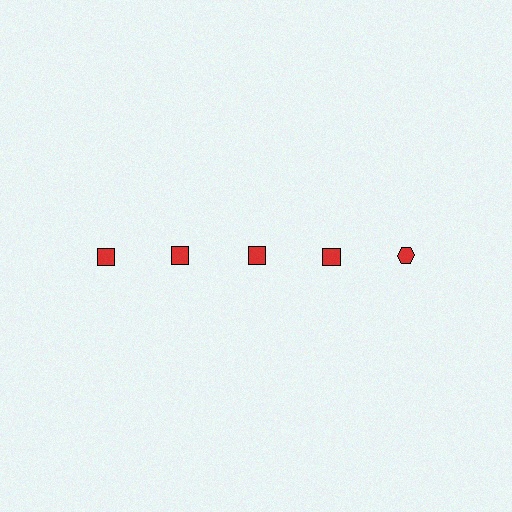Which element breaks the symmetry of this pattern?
The red hexagon in the top row, rightmost column breaks the symmetry. All other shapes are red squares.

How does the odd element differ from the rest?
It has a different shape: hexagon instead of square.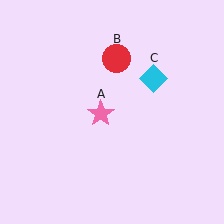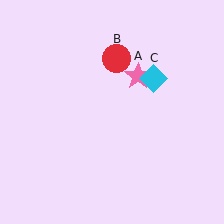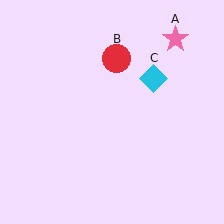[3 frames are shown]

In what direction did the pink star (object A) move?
The pink star (object A) moved up and to the right.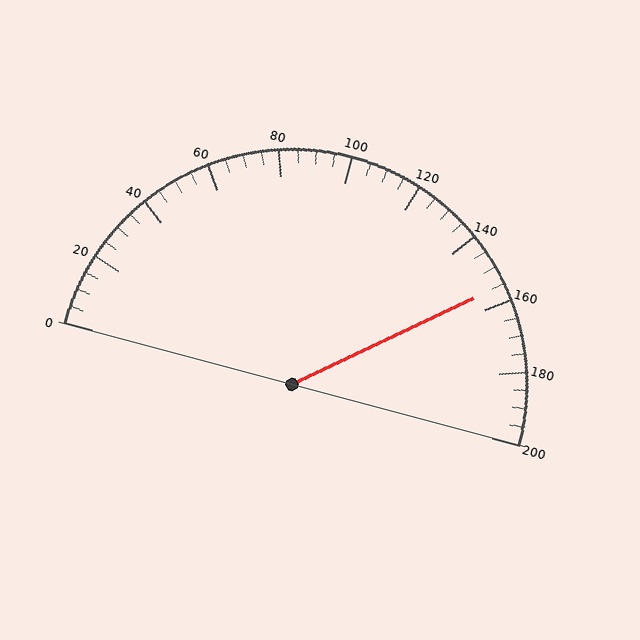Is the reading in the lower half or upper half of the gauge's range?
The reading is in the upper half of the range (0 to 200).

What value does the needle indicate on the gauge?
The needle indicates approximately 155.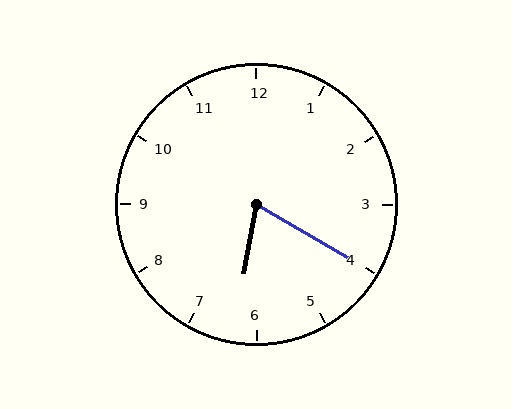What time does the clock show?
6:20.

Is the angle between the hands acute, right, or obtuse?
It is acute.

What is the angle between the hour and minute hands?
Approximately 70 degrees.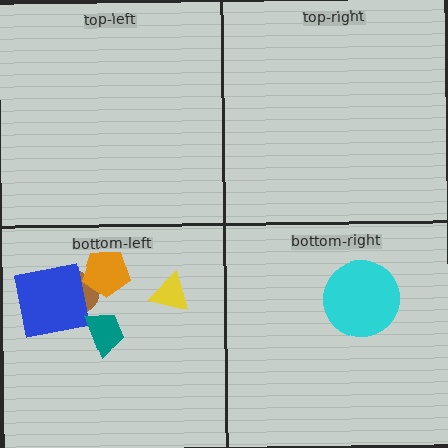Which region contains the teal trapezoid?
The bottom-left region.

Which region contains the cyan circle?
The bottom-right region.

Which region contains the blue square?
The bottom-left region.